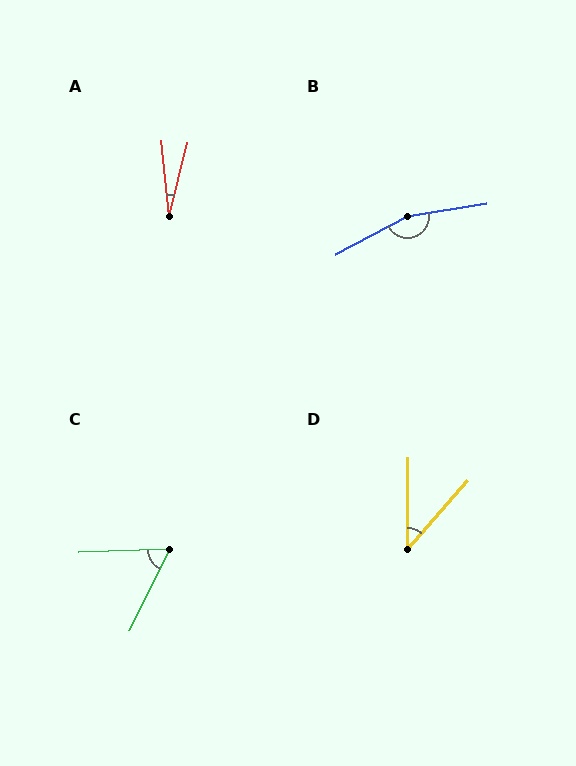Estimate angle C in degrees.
Approximately 62 degrees.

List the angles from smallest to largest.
A (20°), D (40°), C (62°), B (161°).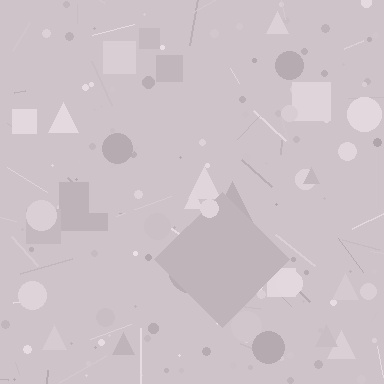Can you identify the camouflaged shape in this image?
The camouflaged shape is a diamond.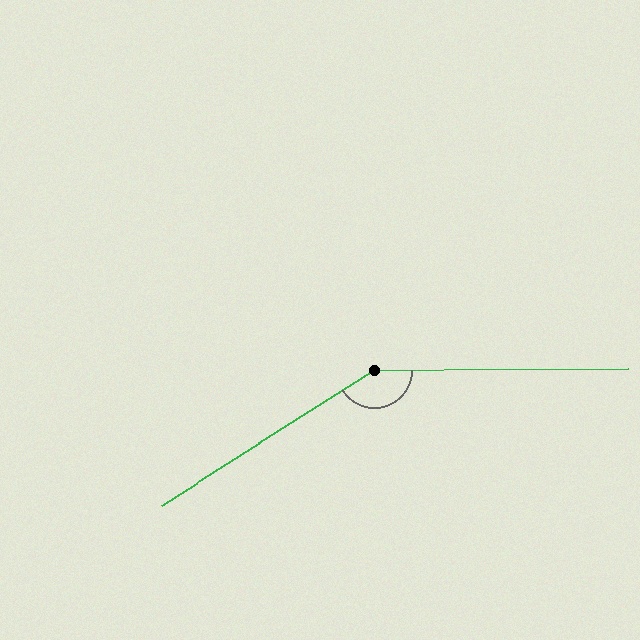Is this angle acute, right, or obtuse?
It is obtuse.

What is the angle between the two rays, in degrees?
Approximately 148 degrees.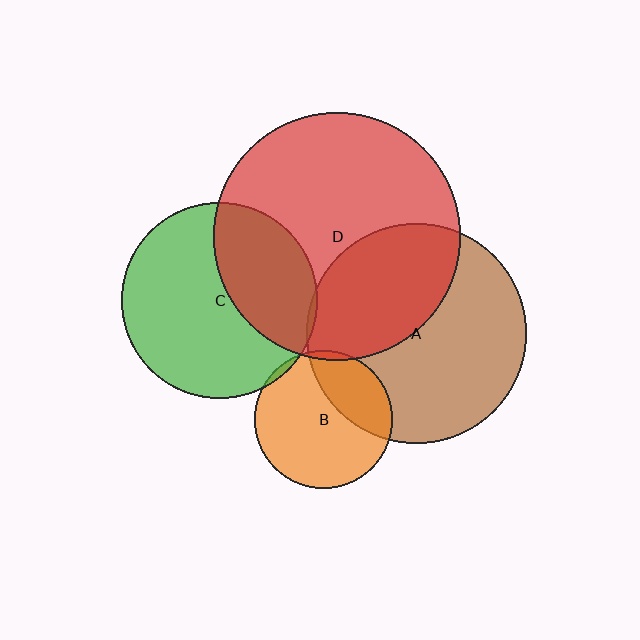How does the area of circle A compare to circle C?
Approximately 1.3 times.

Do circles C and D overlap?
Yes.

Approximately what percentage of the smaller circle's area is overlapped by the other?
Approximately 35%.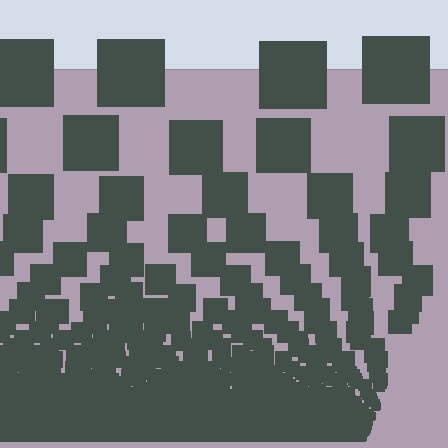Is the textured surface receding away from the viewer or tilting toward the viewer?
The surface appears to tilt toward the viewer. Texture elements get larger and sparser toward the top.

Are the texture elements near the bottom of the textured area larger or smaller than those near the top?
Smaller. The gradient is inverted — elements near the bottom are smaller and denser.